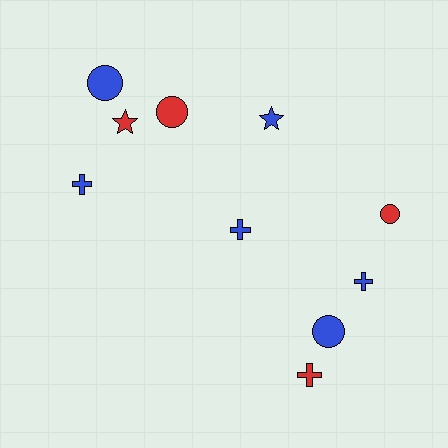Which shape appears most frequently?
Circle, with 4 objects.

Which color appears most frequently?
Blue, with 6 objects.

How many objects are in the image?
There are 10 objects.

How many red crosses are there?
There is 1 red cross.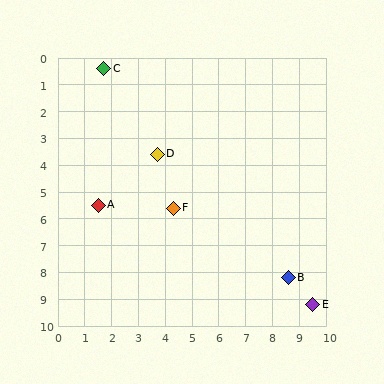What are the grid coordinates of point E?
Point E is at approximately (9.5, 9.2).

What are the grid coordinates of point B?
Point B is at approximately (8.6, 8.2).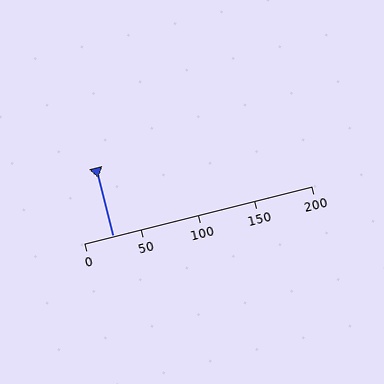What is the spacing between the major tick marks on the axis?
The major ticks are spaced 50 apart.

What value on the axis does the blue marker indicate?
The marker indicates approximately 25.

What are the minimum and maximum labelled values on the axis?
The axis runs from 0 to 200.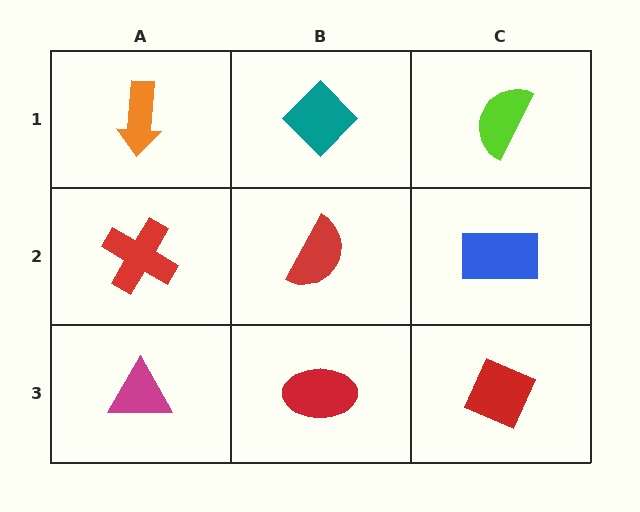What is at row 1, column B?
A teal diamond.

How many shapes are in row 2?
3 shapes.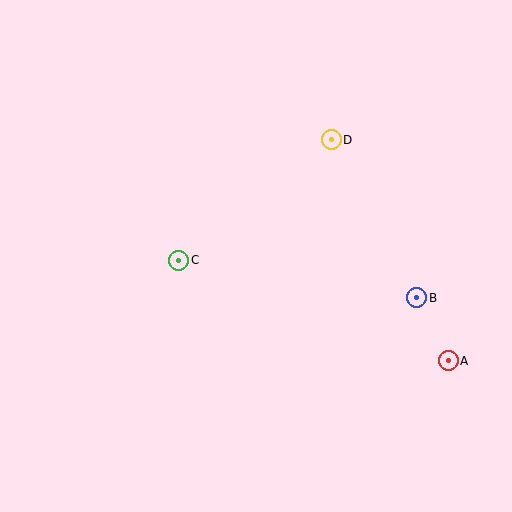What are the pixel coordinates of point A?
Point A is at (448, 361).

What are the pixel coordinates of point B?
Point B is at (417, 298).